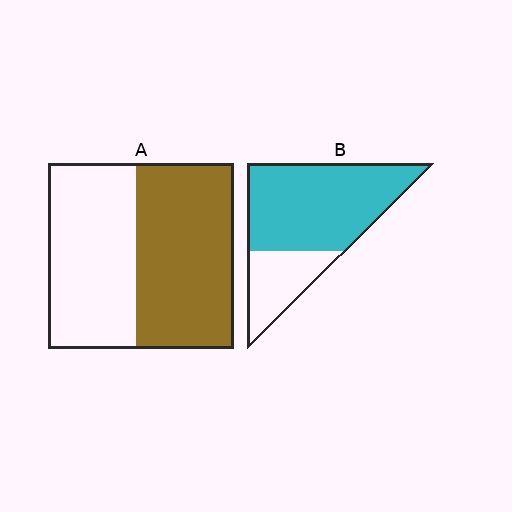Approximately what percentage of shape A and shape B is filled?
A is approximately 55% and B is approximately 70%.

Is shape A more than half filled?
Roughly half.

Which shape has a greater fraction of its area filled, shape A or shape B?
Shape B.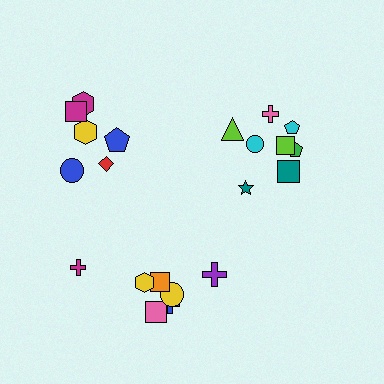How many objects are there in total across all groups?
There are 21 objects.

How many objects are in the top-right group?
There are 8 objects.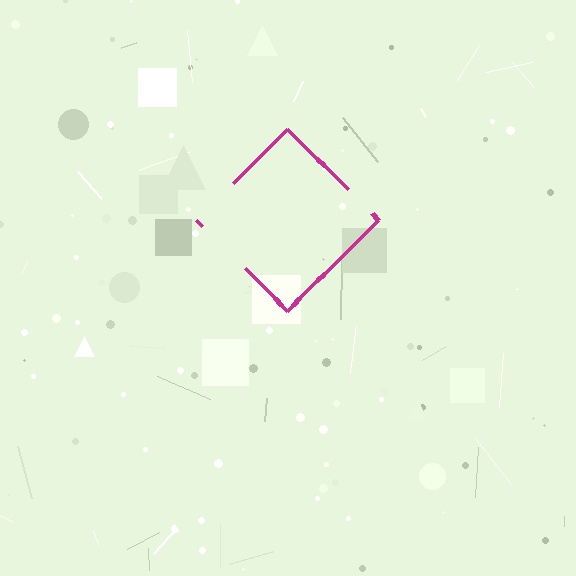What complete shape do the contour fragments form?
The contour fragments form a diamond.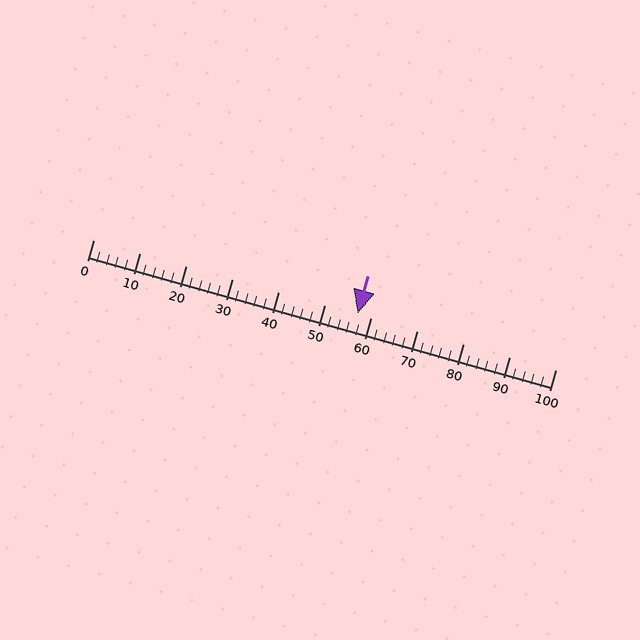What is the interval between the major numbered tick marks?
The major tick marks are spaced 10 units apart.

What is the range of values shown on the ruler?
The ruler shows values from 0 to 100.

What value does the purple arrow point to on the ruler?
The purple arrow points to approximately 57.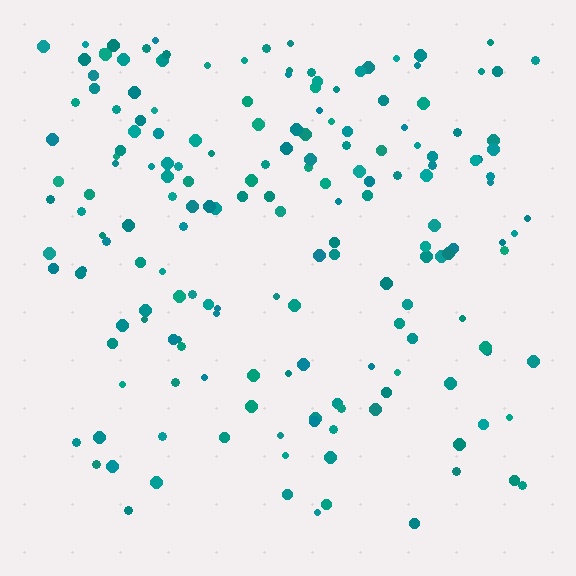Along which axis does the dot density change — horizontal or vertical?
Vertical.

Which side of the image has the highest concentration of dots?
The top.